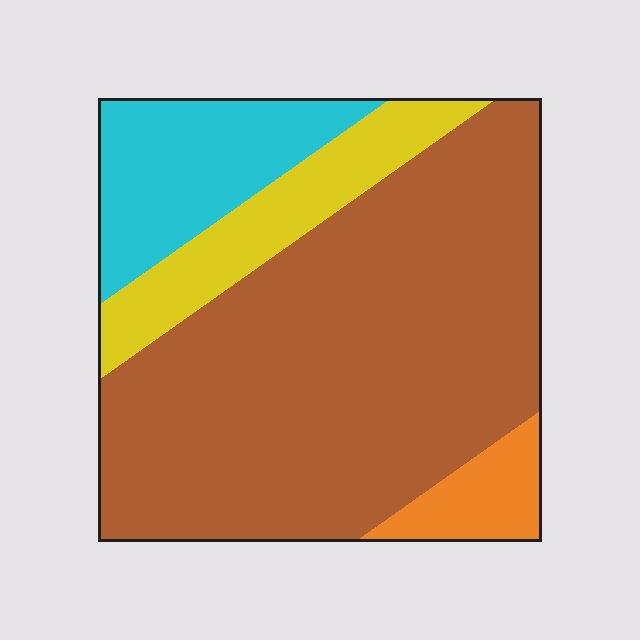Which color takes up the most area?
Brown, at roughly 65%.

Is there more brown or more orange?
Brown.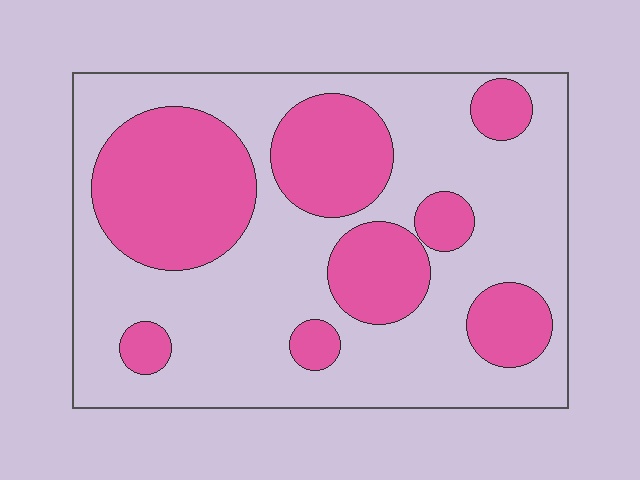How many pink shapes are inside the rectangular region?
8.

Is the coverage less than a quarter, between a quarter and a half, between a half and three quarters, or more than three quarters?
Between a quarter and a half.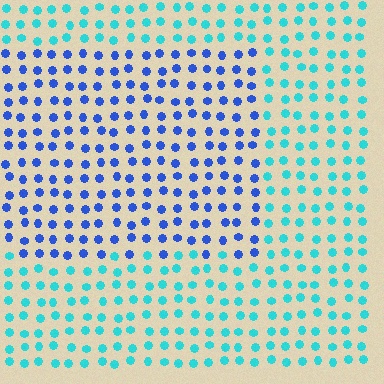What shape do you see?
I see a rectangle.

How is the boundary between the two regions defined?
The boundary is defined purely by a slight shift in hue (about 46 degrees). Spacing, size, and orientation are identical on both sides.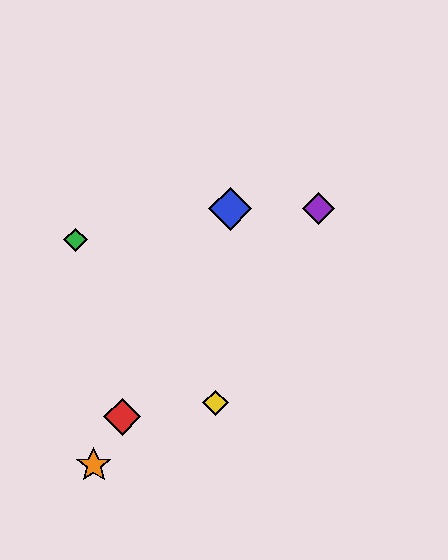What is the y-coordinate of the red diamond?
The red diamond is at y≈417.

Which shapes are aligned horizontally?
The blue diamond, the purple diamond are aligned horizontally.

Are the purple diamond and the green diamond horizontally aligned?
No, the purple diamond is at y≈209 and the green diamond is at y≈240.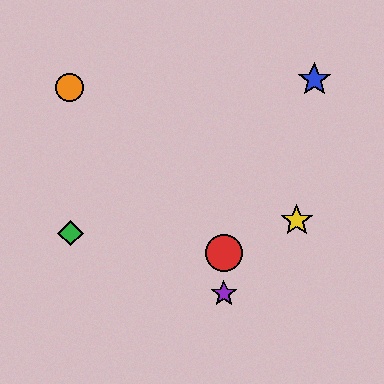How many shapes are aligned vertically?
2 shapes (the red circle, the purple star) are aligned vertically.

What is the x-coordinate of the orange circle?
The orange circle is at x≈70.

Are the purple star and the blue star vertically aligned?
No, the purple star is at x≈224 and the blue star is at x≈314.